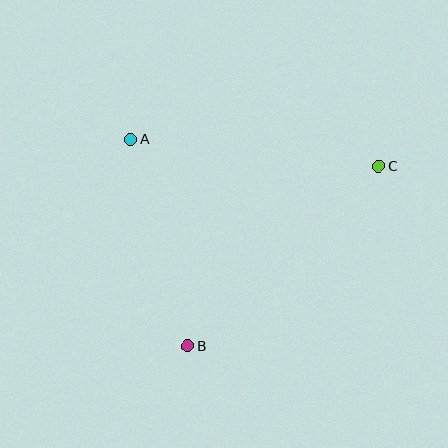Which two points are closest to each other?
Points A and B are closest to each other.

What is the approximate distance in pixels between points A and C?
The distance between A and C is approximately 250 pixels.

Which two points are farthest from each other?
Points B and C are farthest from each other.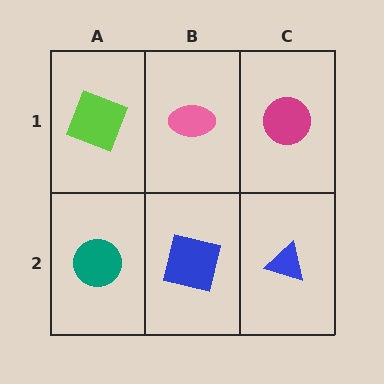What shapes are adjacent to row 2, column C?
A magenta circle (row 1, column C), a blue square (row 2, column B).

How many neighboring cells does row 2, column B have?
3.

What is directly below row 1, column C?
A blue triangle.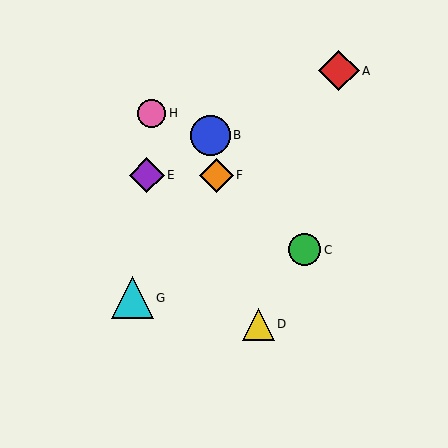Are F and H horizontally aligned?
No, F is at y≈175 and H is at y≈113.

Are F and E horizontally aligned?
Yes, both are at y≈175.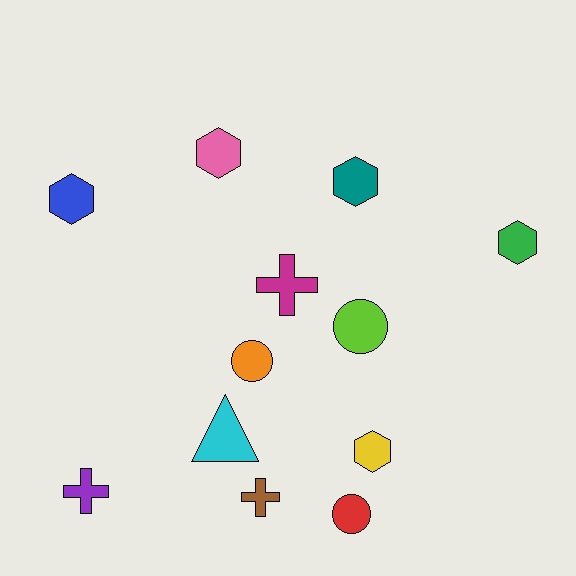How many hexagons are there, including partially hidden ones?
There are 5 hexagons.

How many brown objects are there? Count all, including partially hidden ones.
There is 1 brown object.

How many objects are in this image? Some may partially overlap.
There are 12 objects.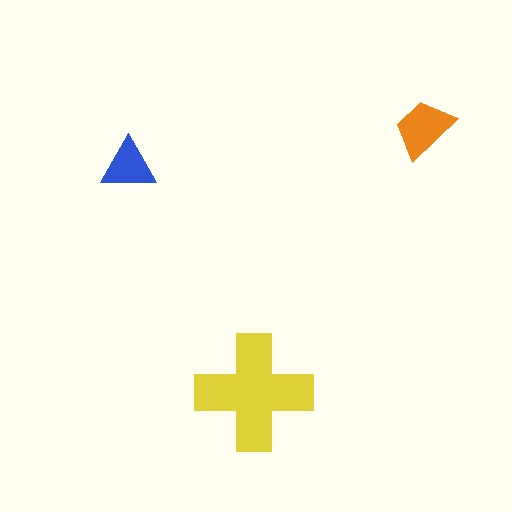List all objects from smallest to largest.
The blue triangle, the orange trapezoid, the yellow cross.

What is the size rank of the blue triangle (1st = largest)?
3rd.